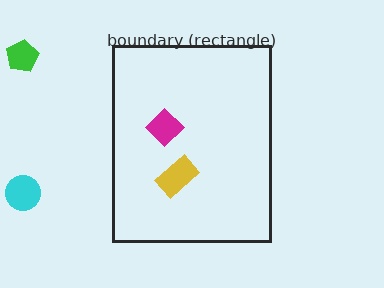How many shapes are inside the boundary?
2 inside, 2 outside.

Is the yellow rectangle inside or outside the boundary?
Inside.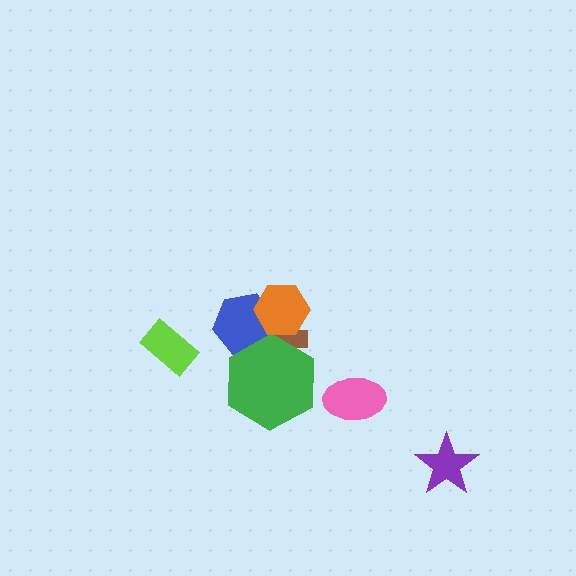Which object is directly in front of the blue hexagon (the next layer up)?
The green hexagon is directly in front of the blue hexagon.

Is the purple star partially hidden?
No, no other shape covers it.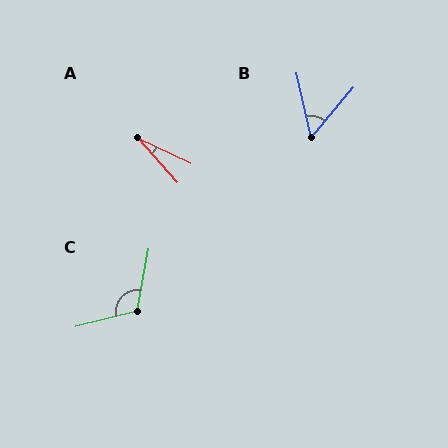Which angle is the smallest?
A, at approximately 23 degrees.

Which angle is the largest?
C, at approximately 114 degrees.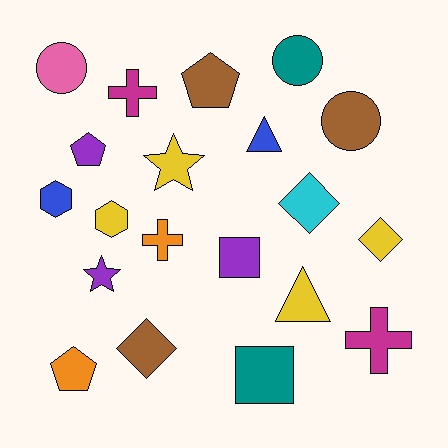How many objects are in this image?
There are 20 objects.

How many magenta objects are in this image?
There are 2 magenta objects.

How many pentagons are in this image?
There are 3 pentagons.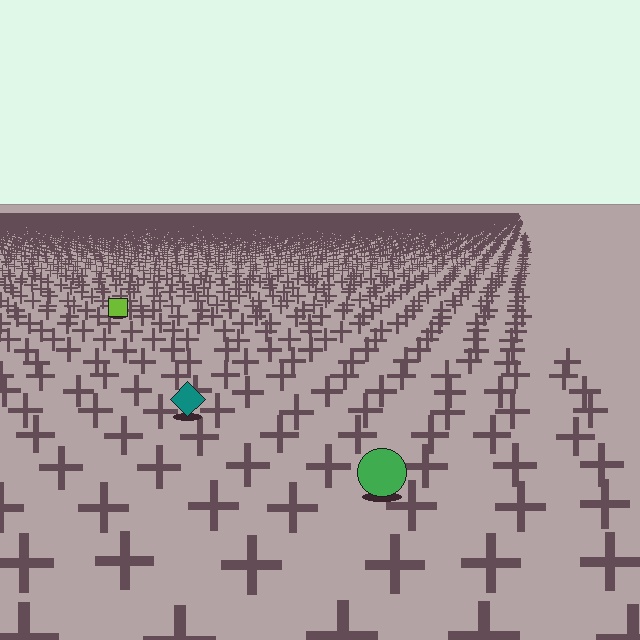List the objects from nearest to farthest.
From nearest to farthest: the green circle, the teal diamond, the lime square.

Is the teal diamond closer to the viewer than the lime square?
Yes. The teal diamond is closer — you can tell from the texture gradient: the ground texture is coarser near it.